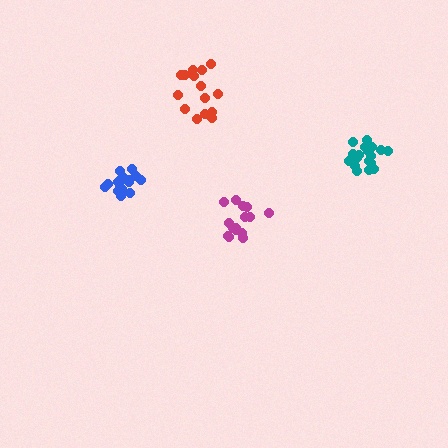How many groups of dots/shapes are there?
There are 4 groups.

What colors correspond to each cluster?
The clusters are colored: blue, magenta, teal, red.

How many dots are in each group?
Group 1: 17 dots, Group 2: 15 dots, Group 3: 19 dots, Group 4: 15 dots (66 total).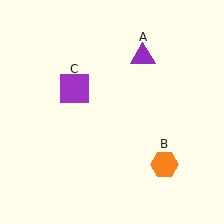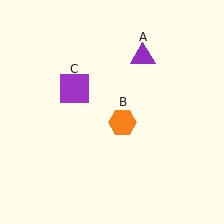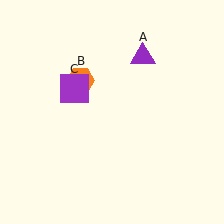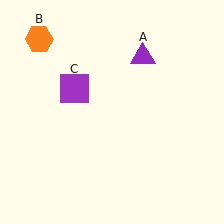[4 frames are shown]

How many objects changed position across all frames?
1 object changed position: orange hexagon (object B).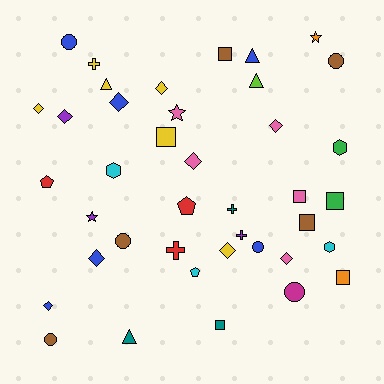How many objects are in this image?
There are 40 objects.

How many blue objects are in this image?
There are 6 blue objects.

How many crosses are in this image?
There are 4 crosses.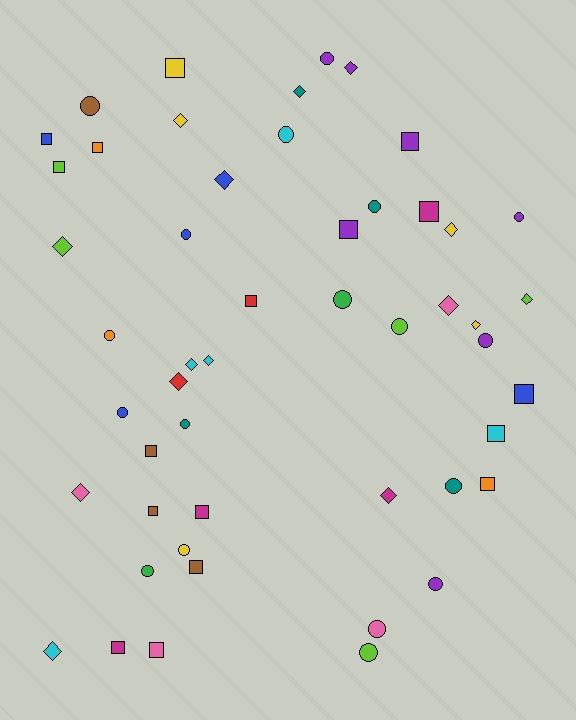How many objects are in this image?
There are 50 objects.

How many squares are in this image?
There are 17 squares.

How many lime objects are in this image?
There are 5 lime objects.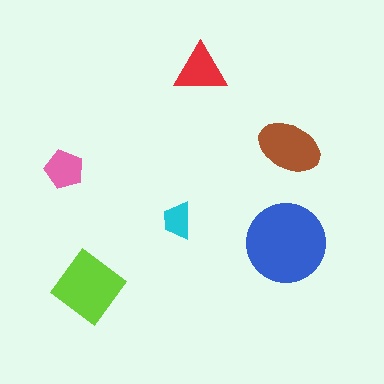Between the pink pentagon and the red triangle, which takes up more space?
The red triangle.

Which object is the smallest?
The cyan trapezoid.